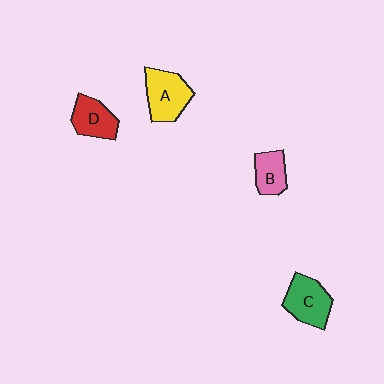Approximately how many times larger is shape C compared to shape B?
Approximately 1.5 times.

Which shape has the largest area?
Shape A (yellow).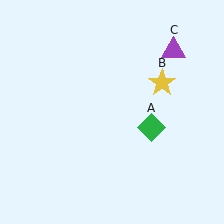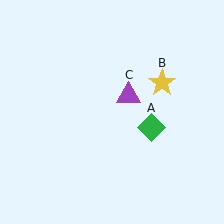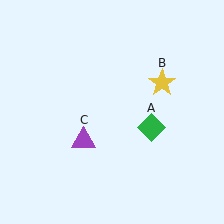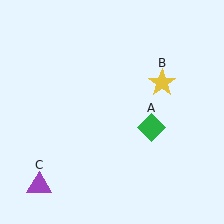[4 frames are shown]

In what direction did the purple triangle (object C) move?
The purple triangle (object C) moved down and to the left.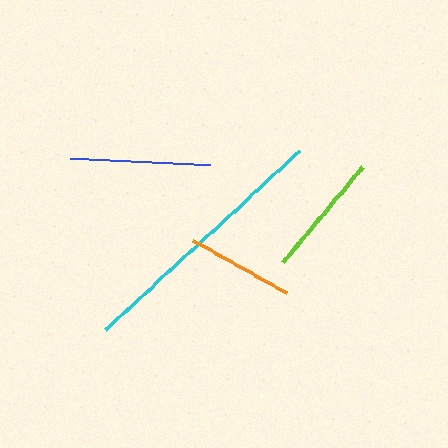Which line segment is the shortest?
The orange line is the shortest at approximately 107 pixels.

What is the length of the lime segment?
The lime segment is approximately 125 pixels long.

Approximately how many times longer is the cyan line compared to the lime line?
The cyan line is approximately 2.1 times the length of the lime line.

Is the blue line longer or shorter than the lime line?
The blue line is longer than the lime line.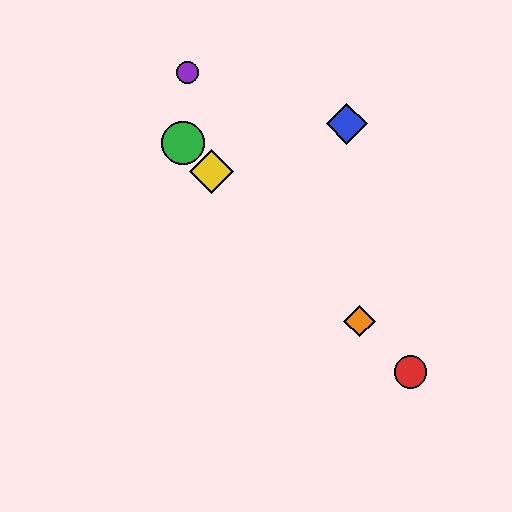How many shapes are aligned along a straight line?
4 shapes (the red circle, the green circle, the yellow diamond, the orange diamond) are aligned along a straight line.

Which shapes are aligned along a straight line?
The red circle, the green circle, the yellow diamond, the orange diamond are aligned along a straight line.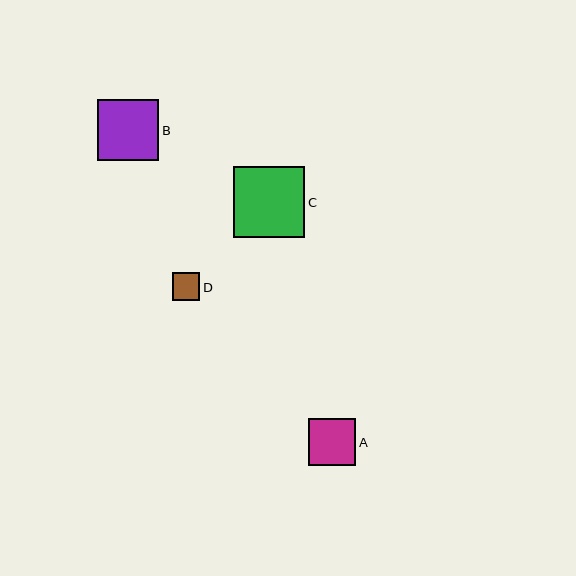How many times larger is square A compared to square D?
Square A is approximately 1.7 times the size of square D.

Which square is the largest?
Square C is the largest with a size of approximately 71 pixels.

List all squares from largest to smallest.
From largest to smallest: C, B, A, D.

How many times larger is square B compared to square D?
Square B is approximately 2.2 times the size of square D.